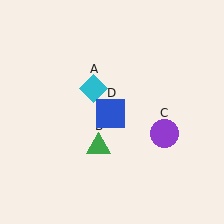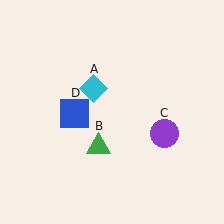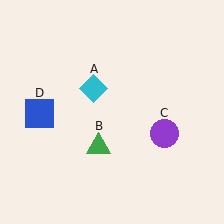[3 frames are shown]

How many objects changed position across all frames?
1 object changed position: blue square (object D).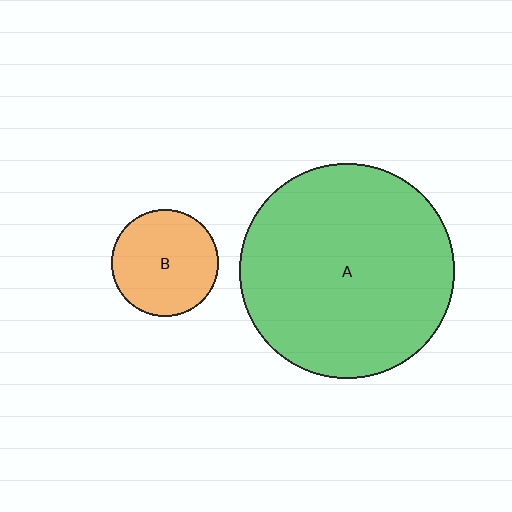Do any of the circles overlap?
No, none of the circles overlap.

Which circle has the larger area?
Circle A (green).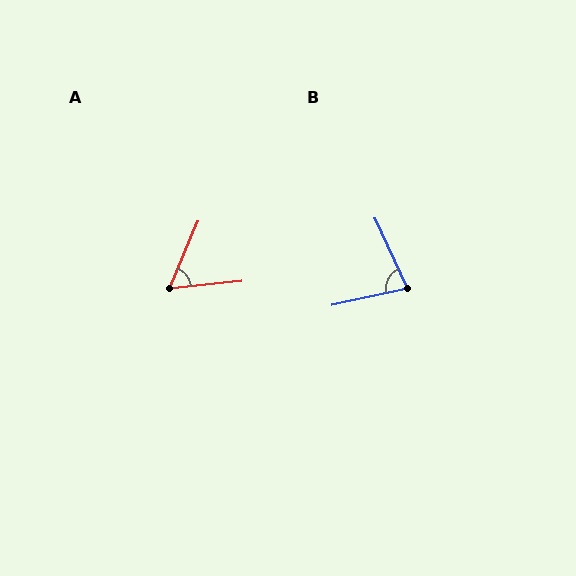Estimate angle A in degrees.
Approximately 61 degrees.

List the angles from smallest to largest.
A (61°), B (77°).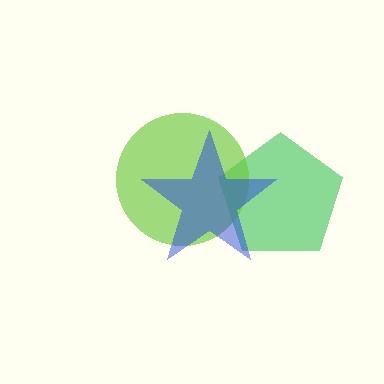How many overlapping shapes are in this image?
There are 3 overlapping shapes in the image.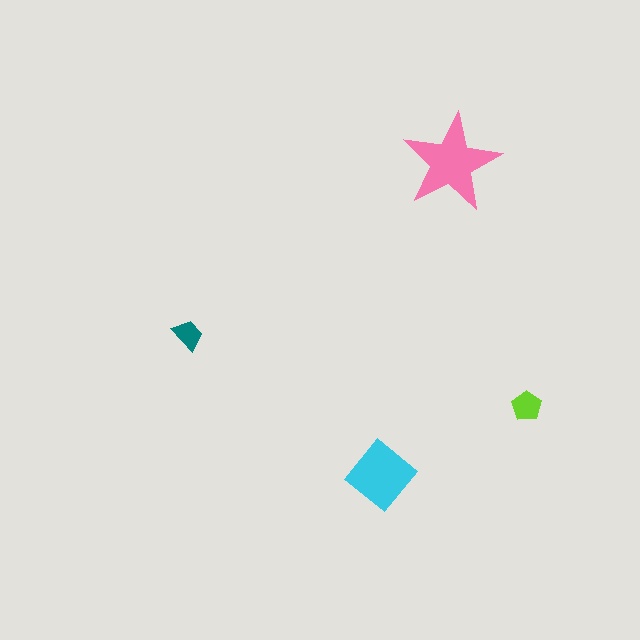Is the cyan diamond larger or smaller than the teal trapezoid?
Larger.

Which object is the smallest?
The teal trapezoid.